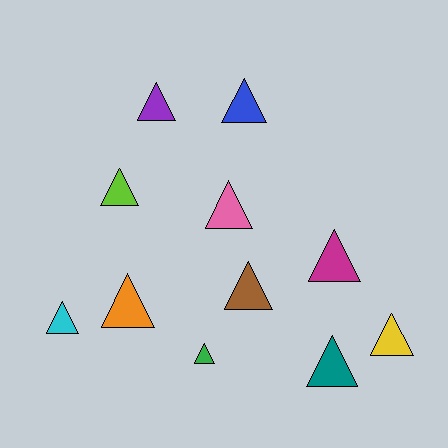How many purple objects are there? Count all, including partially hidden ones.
There is 1 purple object.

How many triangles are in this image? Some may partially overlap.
There are 11 triangles.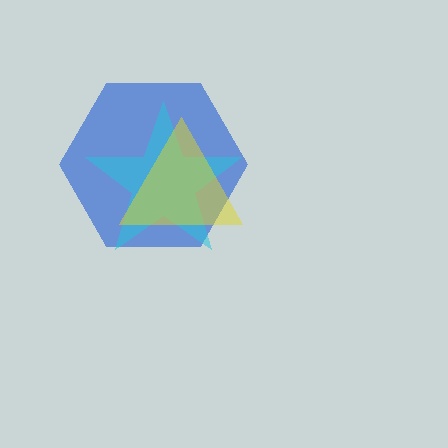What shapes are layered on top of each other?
The layered shapes are: a blue hexagon, a cyan star, a yellow triangle.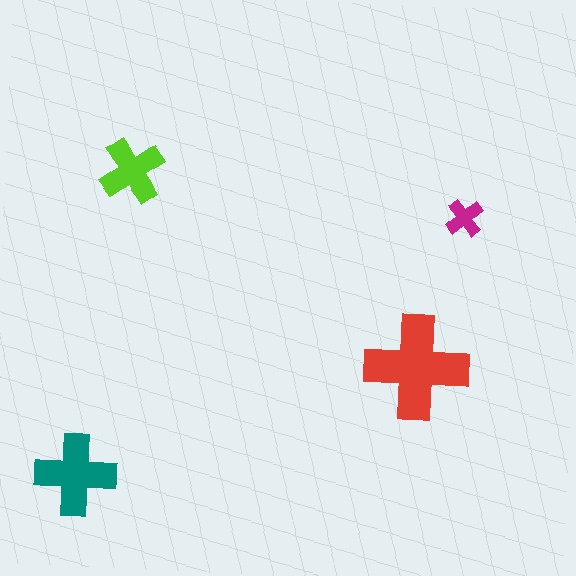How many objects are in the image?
There are 4 objects in the image.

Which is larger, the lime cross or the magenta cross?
The lime one.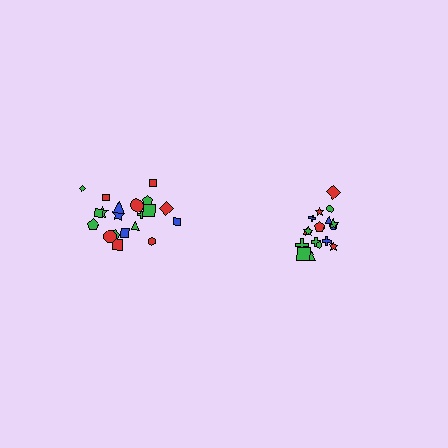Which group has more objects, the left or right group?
The left group.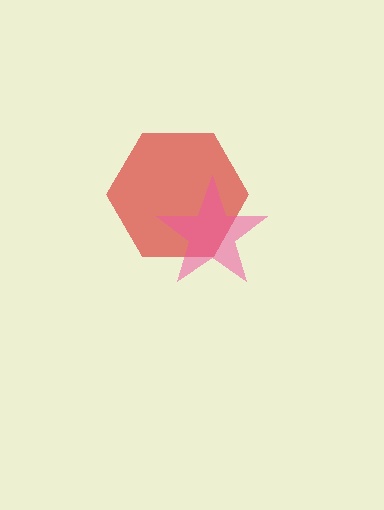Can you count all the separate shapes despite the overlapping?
Yes, there are 2 separate shapes.